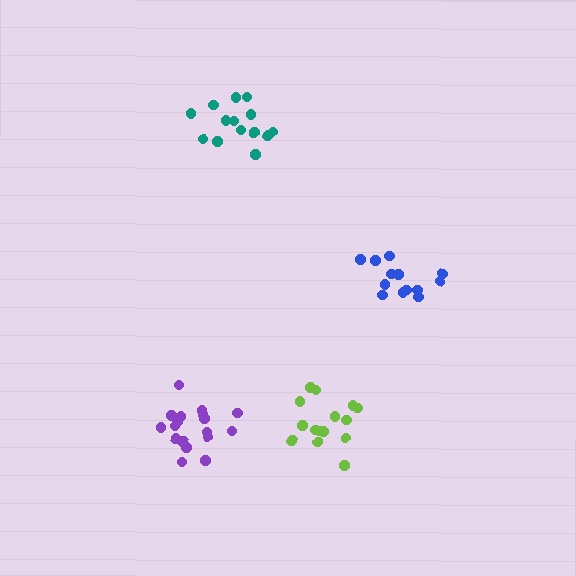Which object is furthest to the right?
The blue cluster is rightmost.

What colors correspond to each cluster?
The clusters are colored: lime, blue, teal, purple.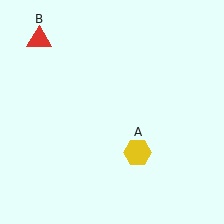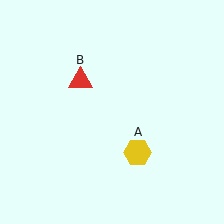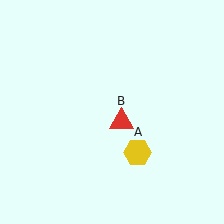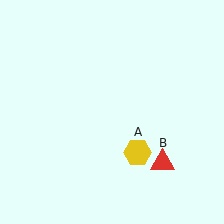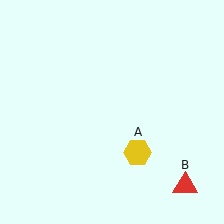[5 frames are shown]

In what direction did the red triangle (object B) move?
The red triangle (object B) moved down and to the right.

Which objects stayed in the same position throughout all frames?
Yellow hexagon (object A) remained stationary.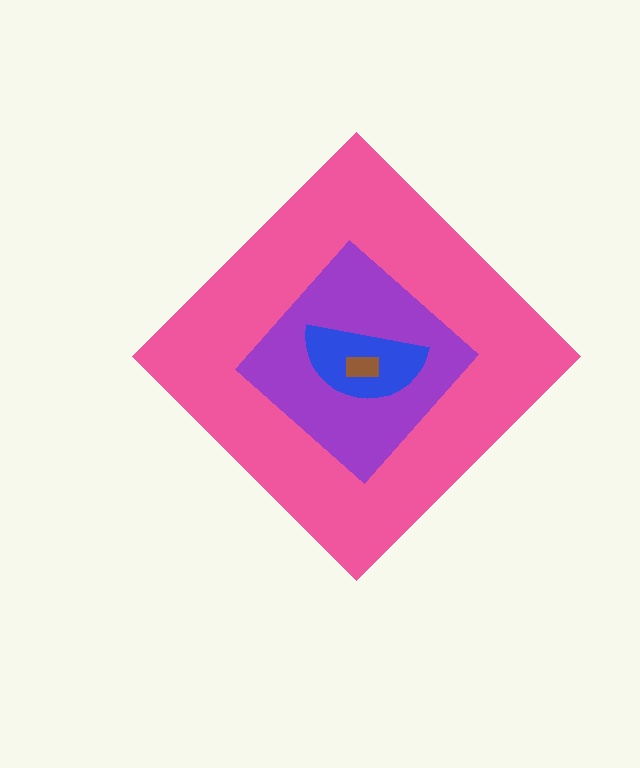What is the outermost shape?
The pink diamond.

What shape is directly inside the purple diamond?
The blue semicircle.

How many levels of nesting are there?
4.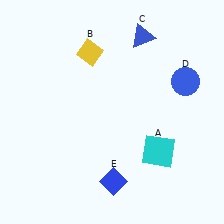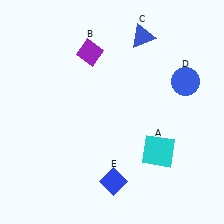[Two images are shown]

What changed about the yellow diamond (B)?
In Image 1, B is yellow. In Image 2, it changed to purple.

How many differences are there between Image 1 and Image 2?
There is 1 difference between the two images.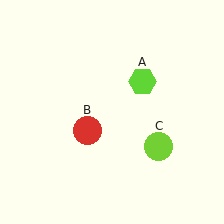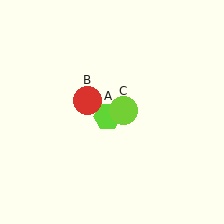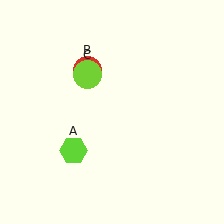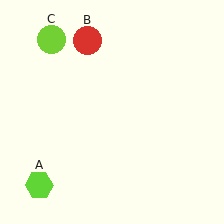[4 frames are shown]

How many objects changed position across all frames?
3 objects changed position: lime hexagon (object A), red circle (object B), lime circle (object C).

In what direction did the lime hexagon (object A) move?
The lime hexagon (object A) moved down and to the left.